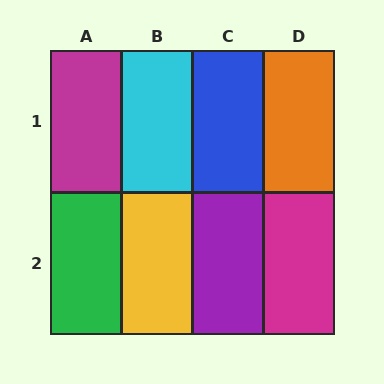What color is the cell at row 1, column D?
Orange.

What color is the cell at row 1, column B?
Cyan.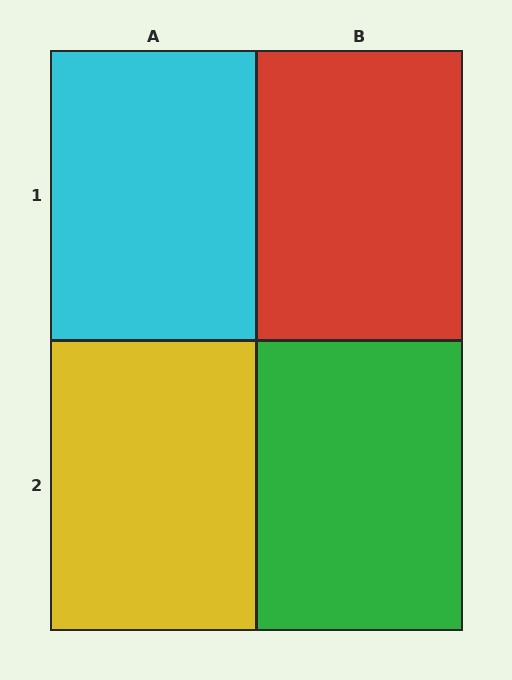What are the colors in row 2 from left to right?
Yellow, green.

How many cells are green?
1 cell is green.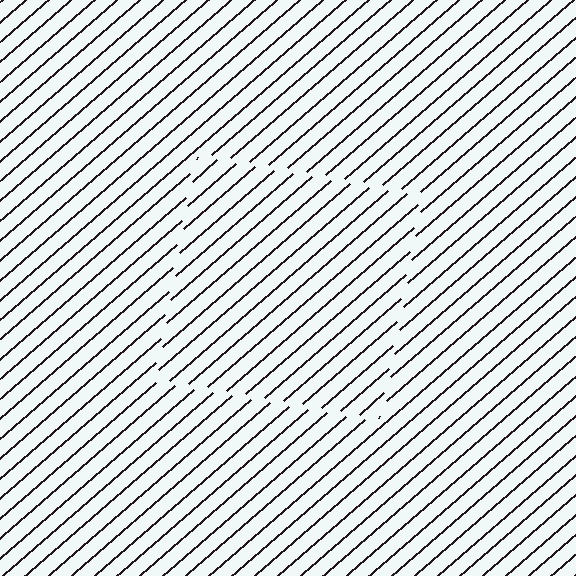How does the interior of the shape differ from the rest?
The interior of the shape contains the same grating, shifted by half a period — the contour is defined by the phase discontinuity where line-ends from the inner and outer gratings abut.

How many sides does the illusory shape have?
4 sides — the line-ends trace a square.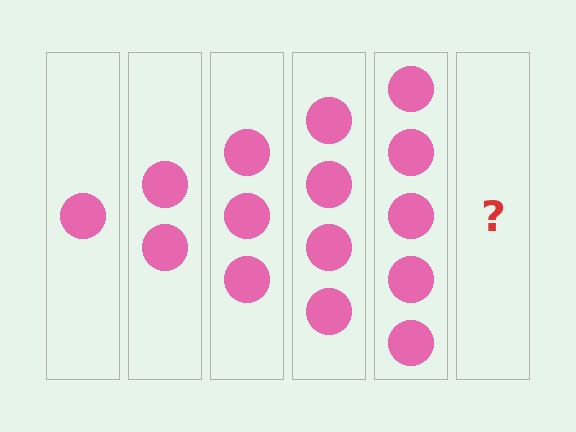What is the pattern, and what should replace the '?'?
The pattern is that each step adds one more circle. The '?' should be 6 circles.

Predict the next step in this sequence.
The next step is 6 circles.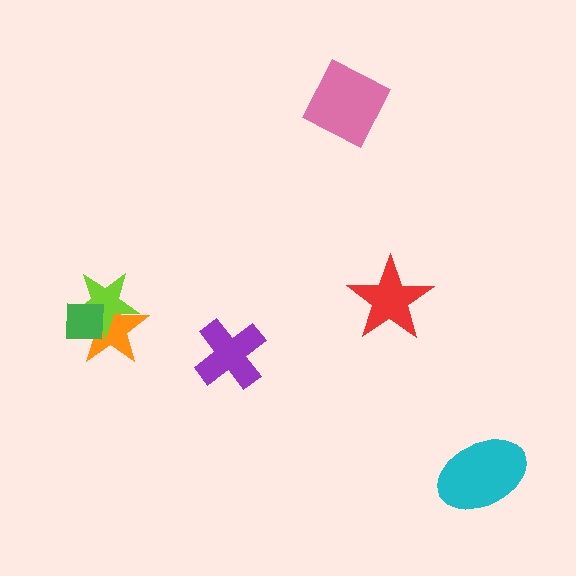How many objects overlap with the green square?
2 objects overlap with the green square.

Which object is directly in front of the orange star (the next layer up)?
The lime star is directly in front of the orange star.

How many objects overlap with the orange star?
2 objects overlap with the orange star.